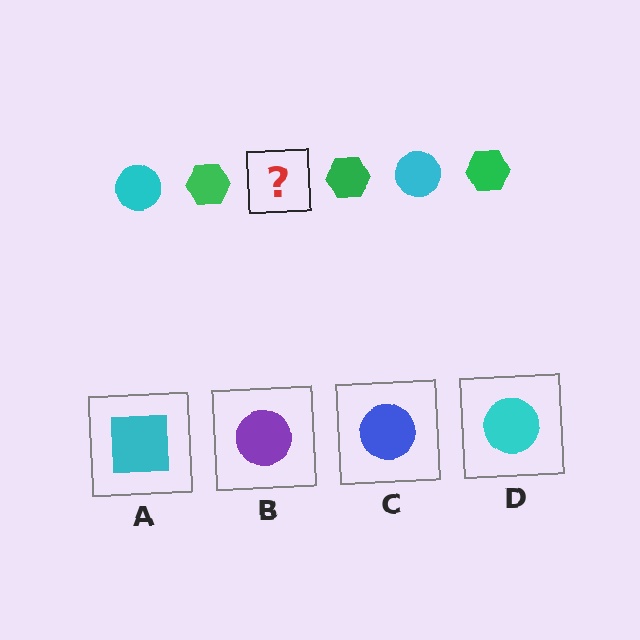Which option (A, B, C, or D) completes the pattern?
D.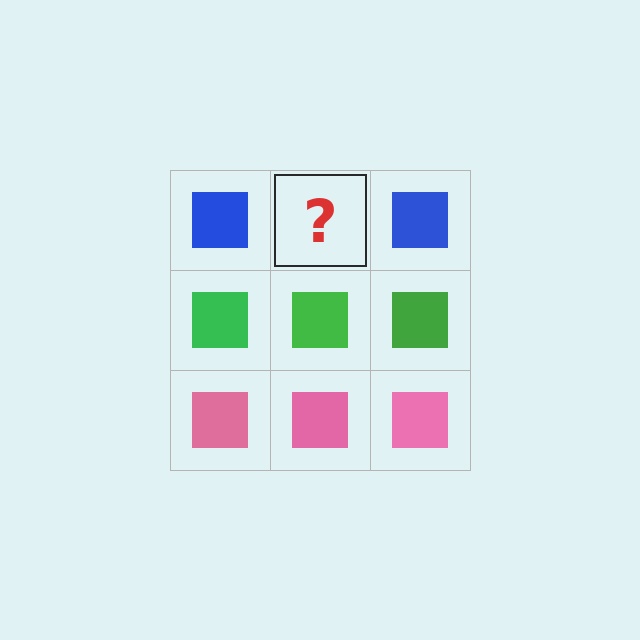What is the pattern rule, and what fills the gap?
The rule is that each row has a consistent color. The gap should be filled with a blue square.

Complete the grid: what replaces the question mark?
The question mark should be replaced with a blue square.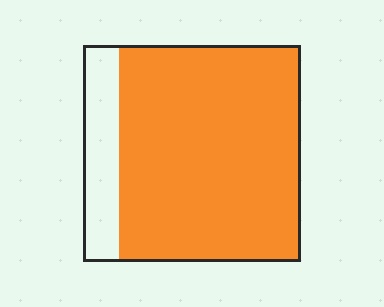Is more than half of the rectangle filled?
Yes.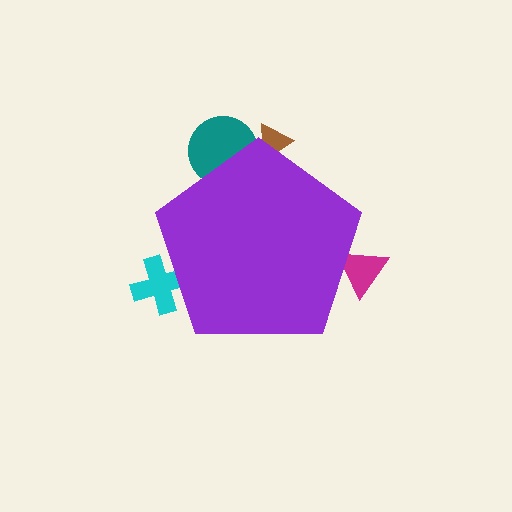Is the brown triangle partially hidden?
Yes, the brown triangle is partially hidden behind the purple pentagon.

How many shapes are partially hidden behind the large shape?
4 shapes are partially hidden.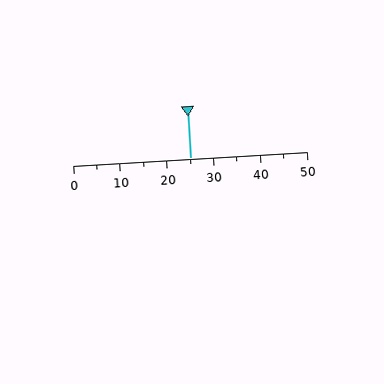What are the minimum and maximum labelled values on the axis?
The axis runs from 0 to 50.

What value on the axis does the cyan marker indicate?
The marker indicates approximately 25.